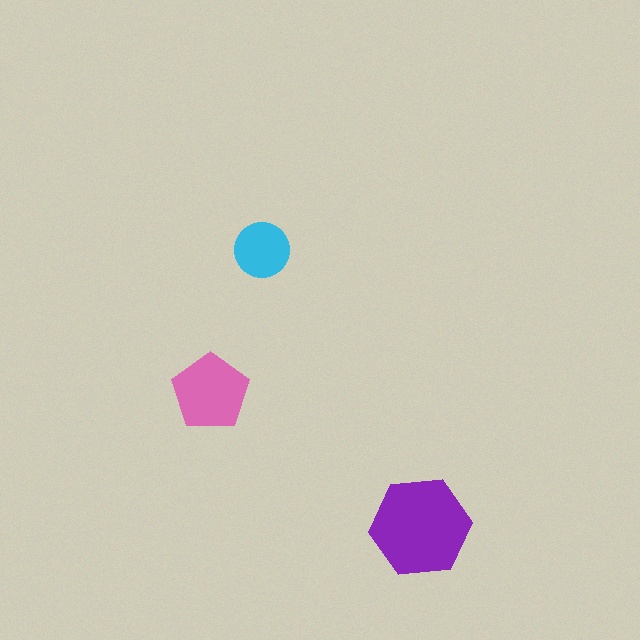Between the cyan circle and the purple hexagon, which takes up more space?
The purple hexagon.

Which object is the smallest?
The cyan circle.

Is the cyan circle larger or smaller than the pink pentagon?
Smaller.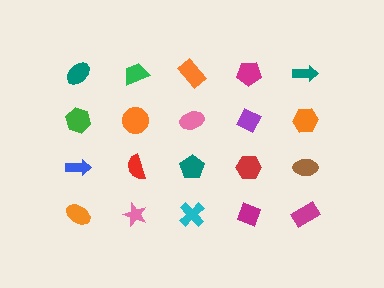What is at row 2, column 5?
An orange hexagon.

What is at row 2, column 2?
An orange circle.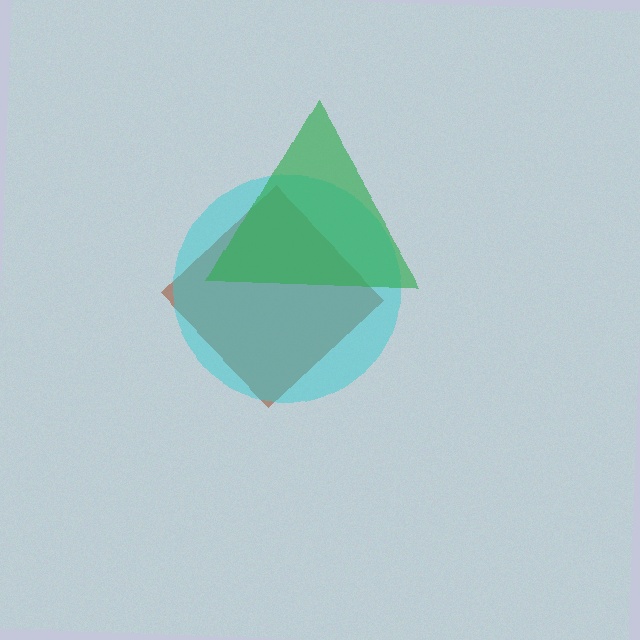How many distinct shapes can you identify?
There are 3 distinct shapes: a brown diamond, a cyan circle, a green triangle.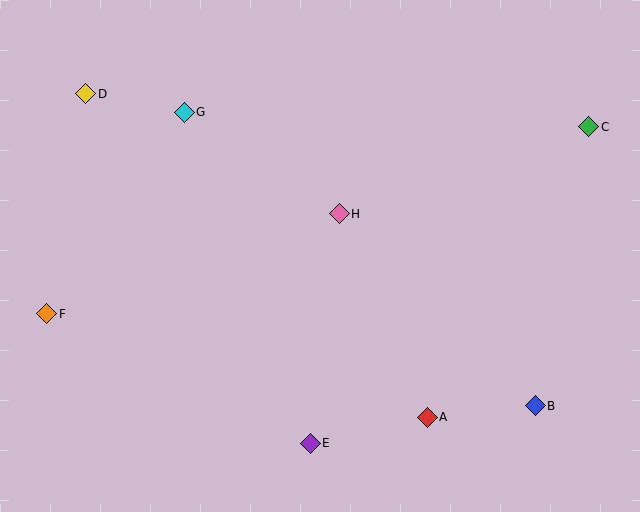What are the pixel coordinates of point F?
Point F is at (47, 314).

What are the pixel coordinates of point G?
Point G is at (184, 113).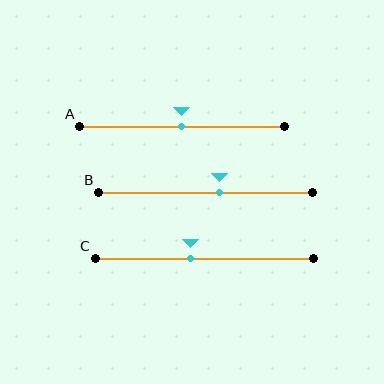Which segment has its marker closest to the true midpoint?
Segment A has its marker closest to the true midpoint.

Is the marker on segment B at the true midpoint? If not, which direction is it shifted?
No, the marker on segment B is shifted to the right by about 7% of the segment length.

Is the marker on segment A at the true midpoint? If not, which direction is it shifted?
Yes, the marker on segment A is at the true midpoint.